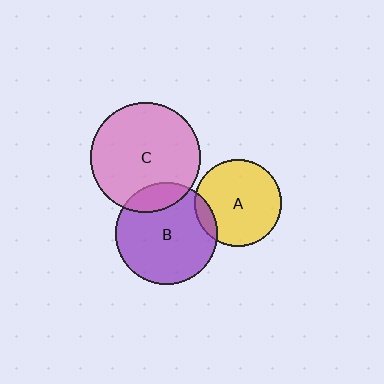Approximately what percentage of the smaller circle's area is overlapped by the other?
Approximately 15%.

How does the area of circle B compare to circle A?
Approximately 1.4 times.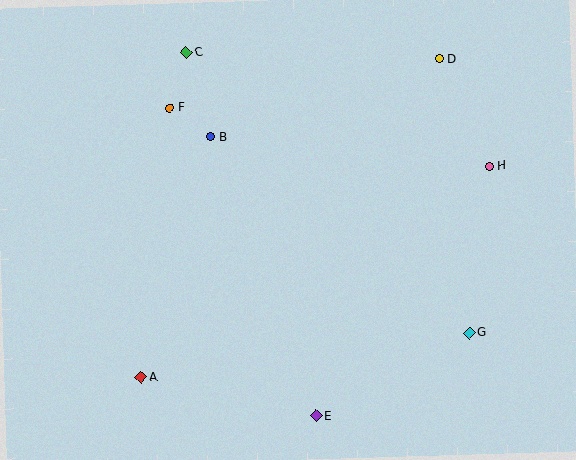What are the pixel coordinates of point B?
Point B is at (211, 137).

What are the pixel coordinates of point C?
Point C is at (186, 52).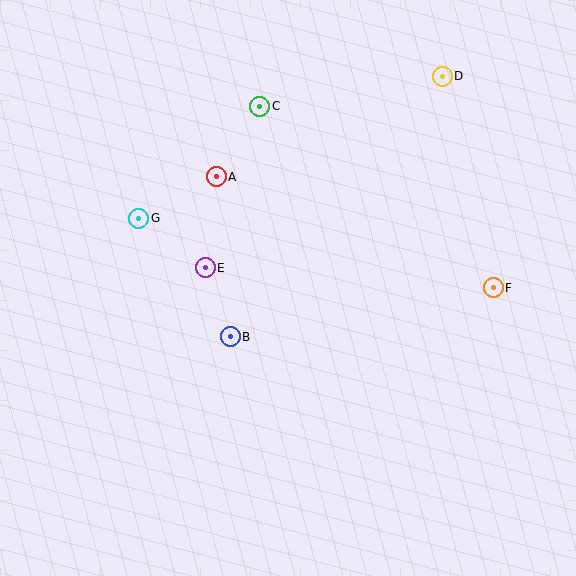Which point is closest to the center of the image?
Point B at (230, 337) is closest to the center.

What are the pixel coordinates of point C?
Point C is at (260, 106).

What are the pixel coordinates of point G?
Point G is at (139, 218).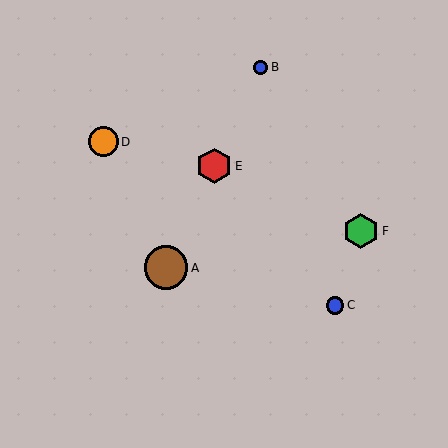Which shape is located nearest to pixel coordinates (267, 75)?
The blue circle (labeled B) at (260, 67) is nearest to that location.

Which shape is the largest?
The brown circle (labeled A) is the largest.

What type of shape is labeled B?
Shape B is a blue circle.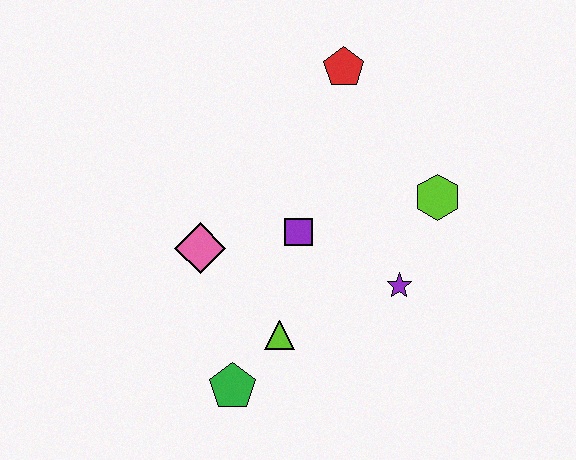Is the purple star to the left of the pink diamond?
No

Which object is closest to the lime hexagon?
The purple star is closest to the lime hexagon.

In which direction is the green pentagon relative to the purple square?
The green pentagon is below the purple square.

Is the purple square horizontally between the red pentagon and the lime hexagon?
No